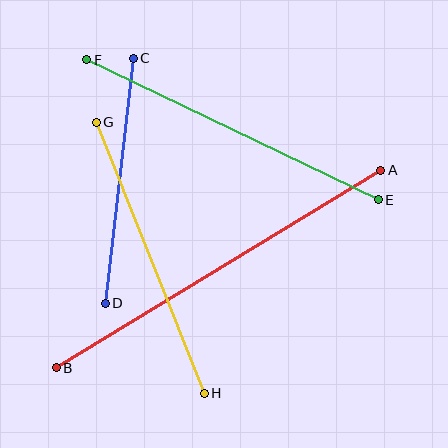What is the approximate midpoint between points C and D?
The midpoint is at approximately (119, 181) pixels.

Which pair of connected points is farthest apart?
Points A and B are farthest apart.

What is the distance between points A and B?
The distance is approximately 380 pixels.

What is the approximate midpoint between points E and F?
The midpoint is at approximately (232, 130) pixels.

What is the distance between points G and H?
The distance is approximately 292 pixels.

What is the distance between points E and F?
The distance is approximately 323 pixels.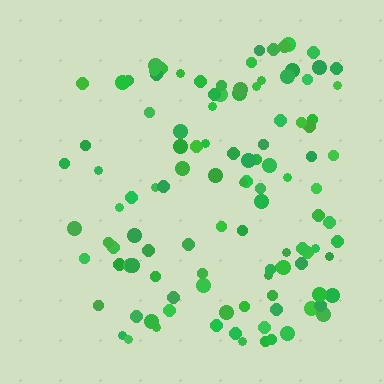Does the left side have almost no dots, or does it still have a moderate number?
Still a moderate number, just noticeably fewer than the right.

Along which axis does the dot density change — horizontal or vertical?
Horizontal.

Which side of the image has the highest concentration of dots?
The right.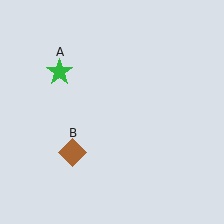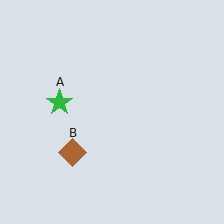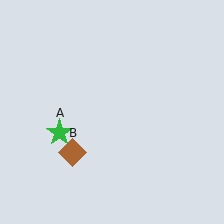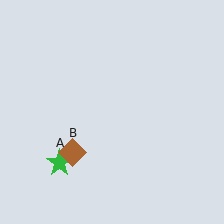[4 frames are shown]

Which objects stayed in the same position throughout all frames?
Brown diamond (object B) remained stationary.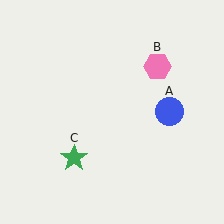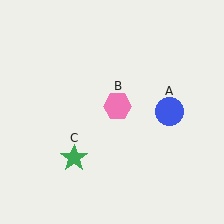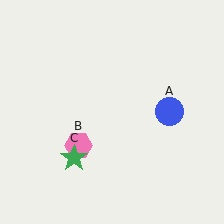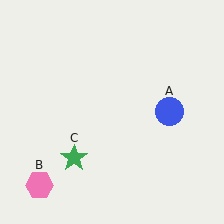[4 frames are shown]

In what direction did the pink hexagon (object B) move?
The pink hexagon (object B) moved down and to the left.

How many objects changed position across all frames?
1 object changed position: pink hexagon (object B).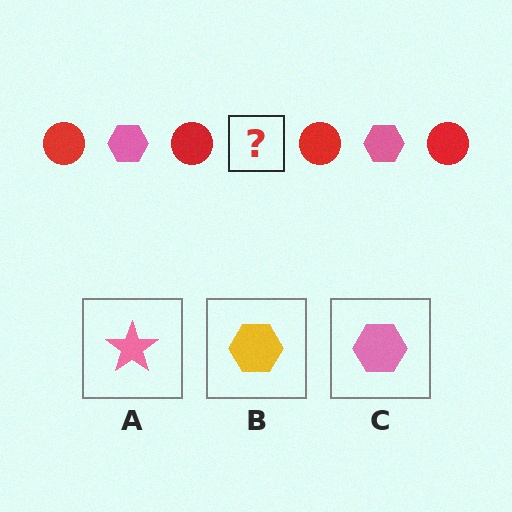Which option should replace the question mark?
Option C.